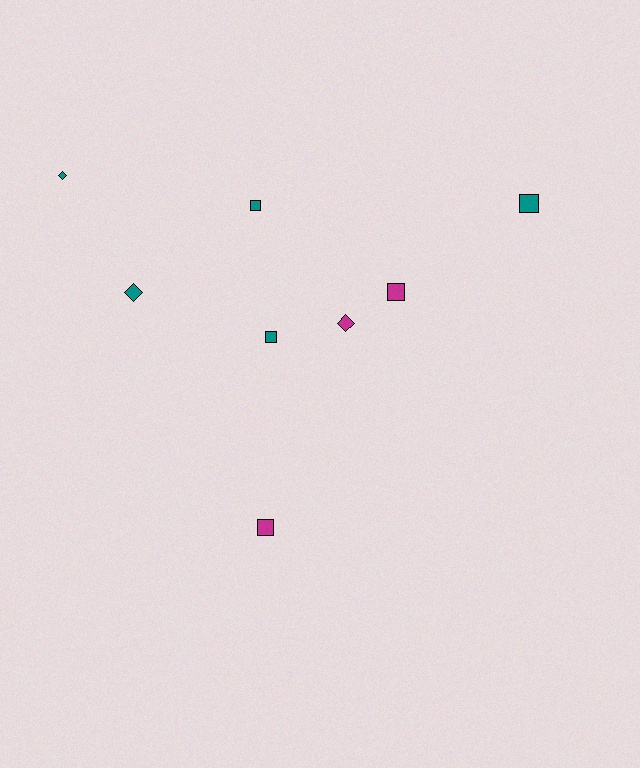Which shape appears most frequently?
Square, with 5 objects.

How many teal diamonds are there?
There are 2 teal diamonds.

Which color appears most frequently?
Teal, with 5 objects.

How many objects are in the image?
There are 8 objects.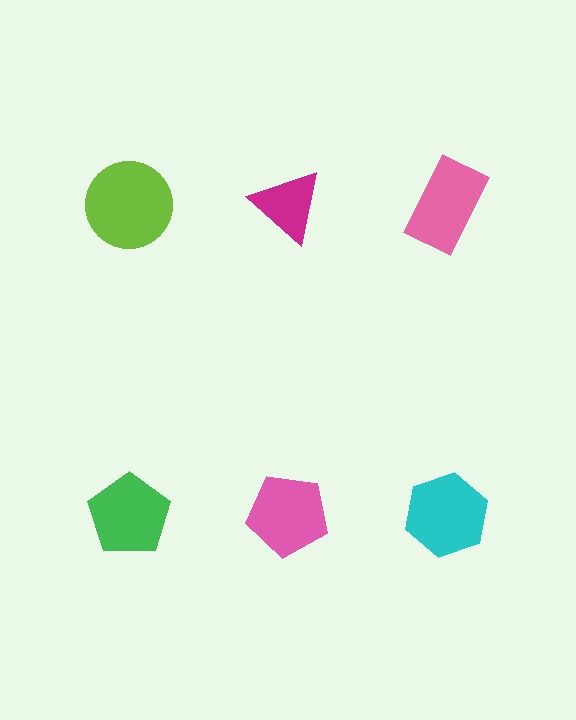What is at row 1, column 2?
A magenta triangle.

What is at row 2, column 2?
A pink pentagon.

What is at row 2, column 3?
A cyan hexagon.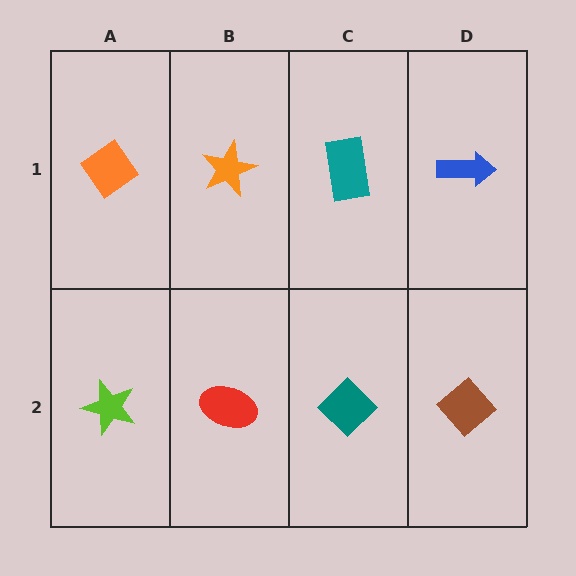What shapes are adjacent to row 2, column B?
An orange star (row 1, column B), a lime star (row 2, column A), a teal diamond (row 2, column C).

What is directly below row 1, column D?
A brown diamond.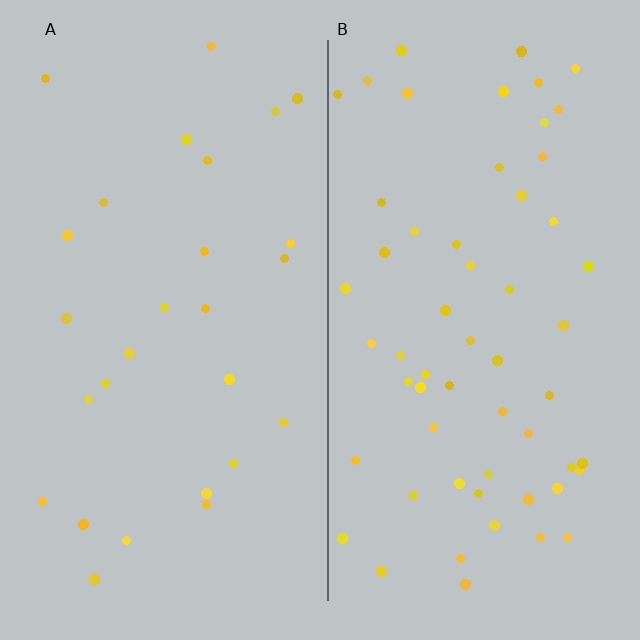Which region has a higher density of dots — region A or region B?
B (the right).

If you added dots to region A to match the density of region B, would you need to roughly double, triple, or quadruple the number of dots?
Approximately double.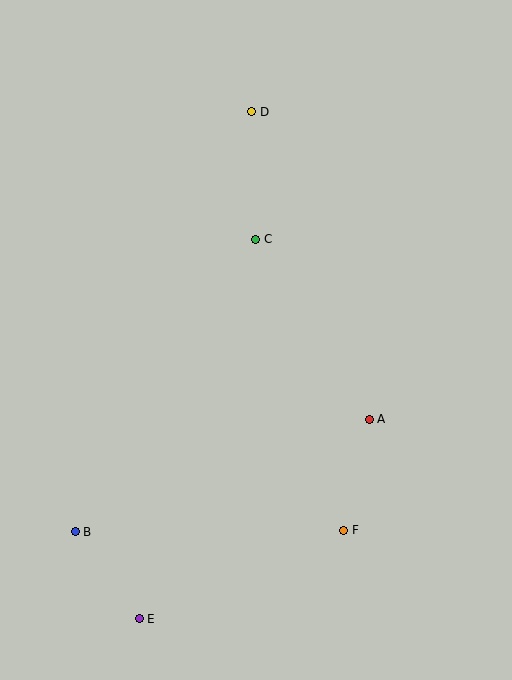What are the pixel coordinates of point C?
Point C is at (256, 239).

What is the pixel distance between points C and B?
The distance between C and B is 344 pixels.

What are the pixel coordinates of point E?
Point E is at (139, 619).